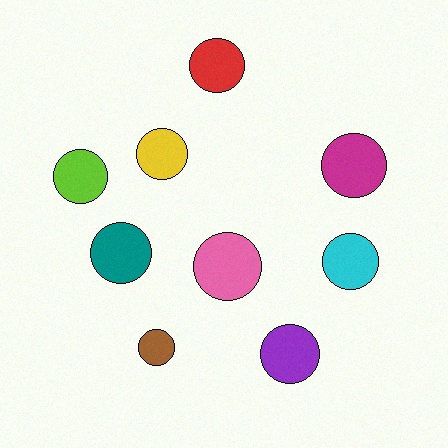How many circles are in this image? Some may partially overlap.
There are 9 circles.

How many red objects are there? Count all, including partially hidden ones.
There is 1 red object.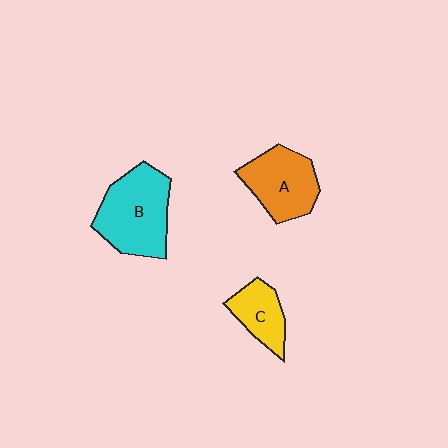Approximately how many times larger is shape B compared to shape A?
Approximately 1.3 times.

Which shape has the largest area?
Shape B (cyan).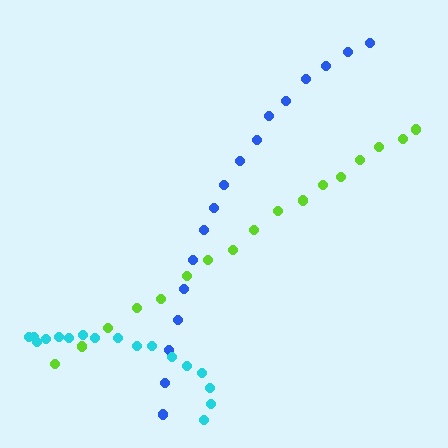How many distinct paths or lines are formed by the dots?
There are 3 distinct paths.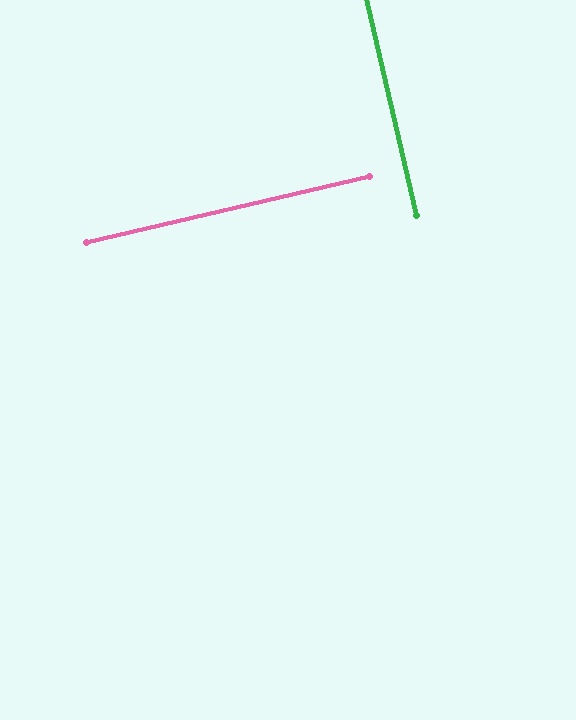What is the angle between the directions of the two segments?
Approximately 90 degrees.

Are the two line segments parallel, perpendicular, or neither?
Perpendicular — they meet at approximately 90°.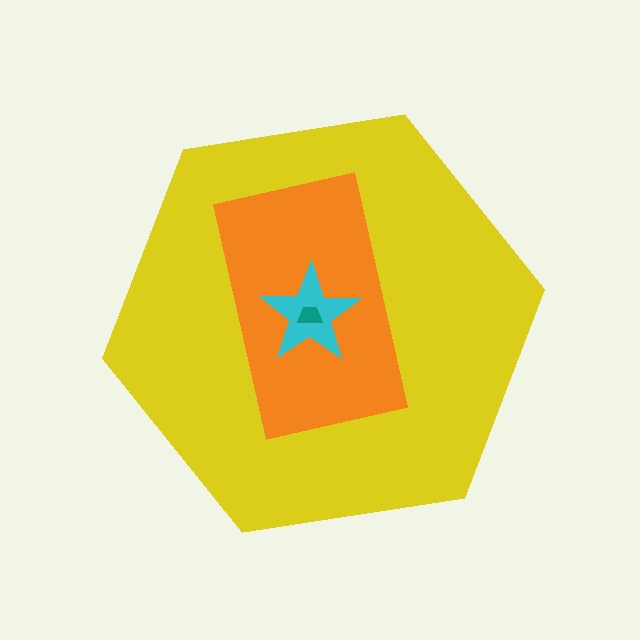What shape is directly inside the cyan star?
The teal trapezoid.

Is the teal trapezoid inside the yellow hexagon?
Yes.